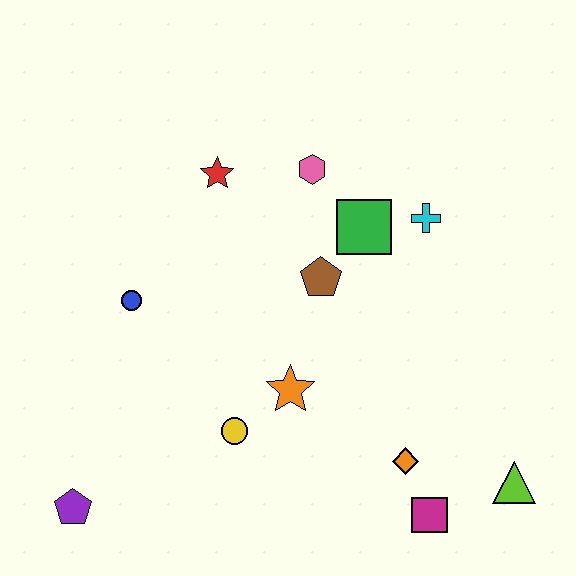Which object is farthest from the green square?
The purple pentagon is farthest from the green square.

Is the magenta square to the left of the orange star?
No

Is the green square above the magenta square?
Yes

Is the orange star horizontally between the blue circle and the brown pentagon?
Yes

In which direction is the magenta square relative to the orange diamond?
The magenta square is below the orange diamond.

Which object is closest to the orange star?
The yellow circle is closest to the orange star.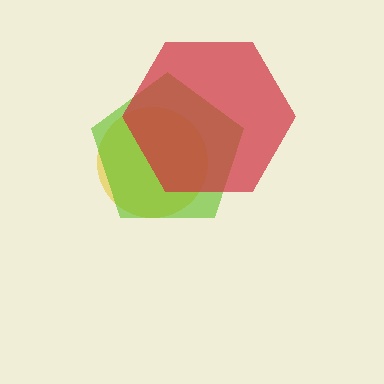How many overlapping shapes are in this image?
There are 3 overlapping shapes in the image.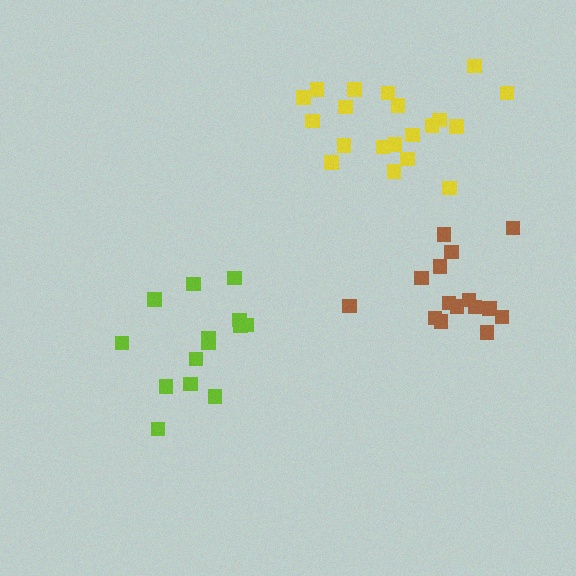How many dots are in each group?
Group 1: 15 dots, Group 2: 14 dots, Group 3: 20 dots (49 total).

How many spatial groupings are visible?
There are 3 spatial groupings.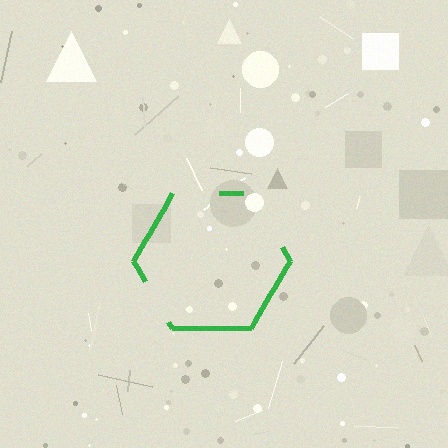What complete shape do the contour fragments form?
The contour fragments form a hexagon.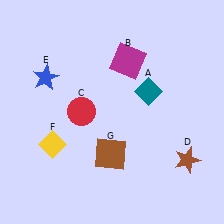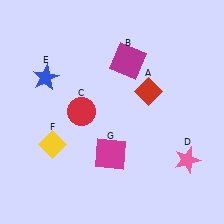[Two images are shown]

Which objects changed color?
A changed from teal to red. D changed from brown to pink. G changed from brown to magenta.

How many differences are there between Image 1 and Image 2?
There are 3 differences between the two images.